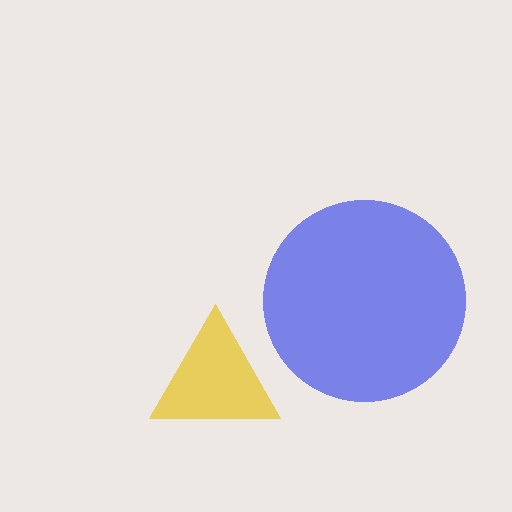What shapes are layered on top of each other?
The layered shapes are: a yellow triangle, a blue circle.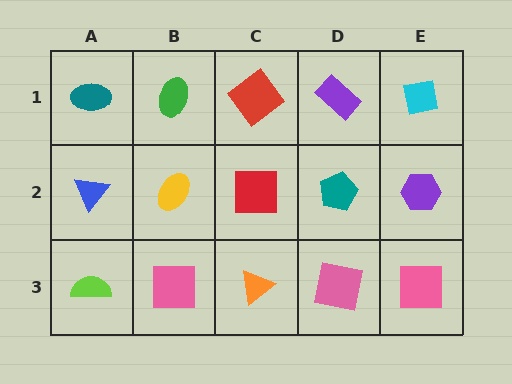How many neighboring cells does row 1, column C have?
3.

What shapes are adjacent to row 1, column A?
A blue triangle (row 2, column A), a green ellipse (row 1, column B).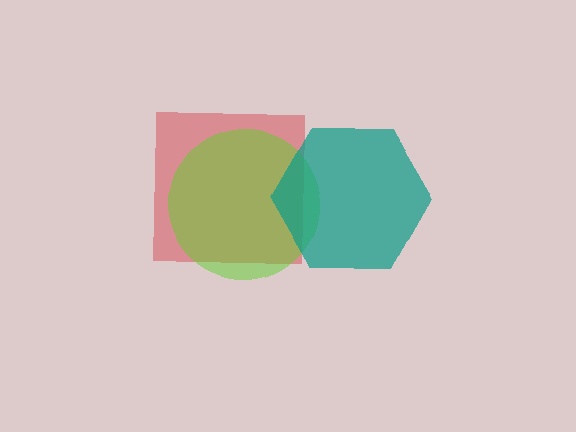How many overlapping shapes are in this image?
There are 3 overlapping shapes in the image.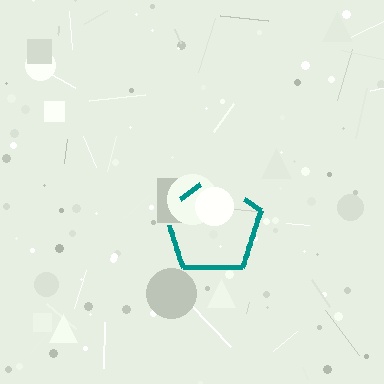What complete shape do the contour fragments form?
The contour fragments form a pentagon.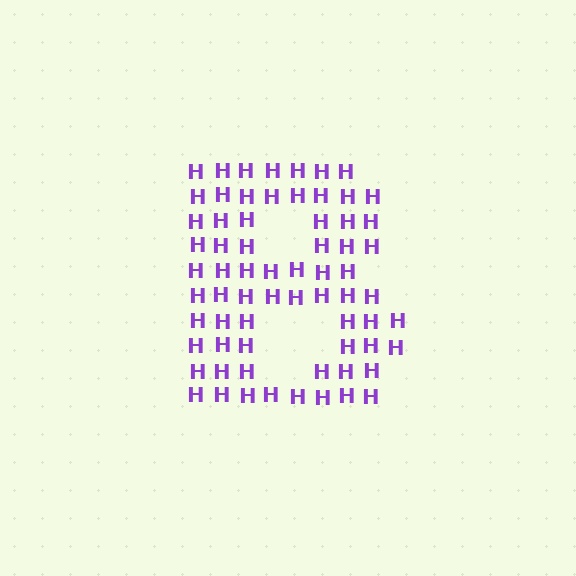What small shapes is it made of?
It is made of small letter H's.